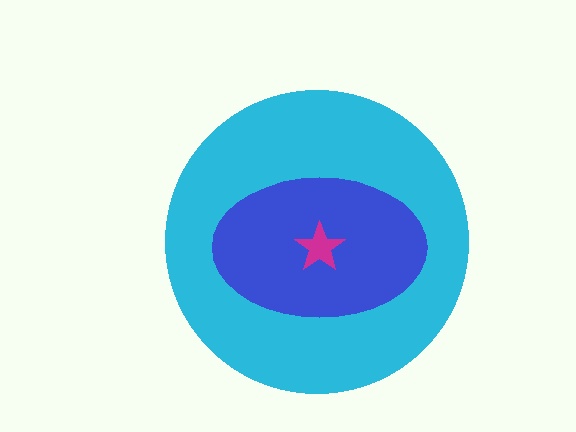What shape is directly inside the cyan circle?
The blue ellipse.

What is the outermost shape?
The cyan circle.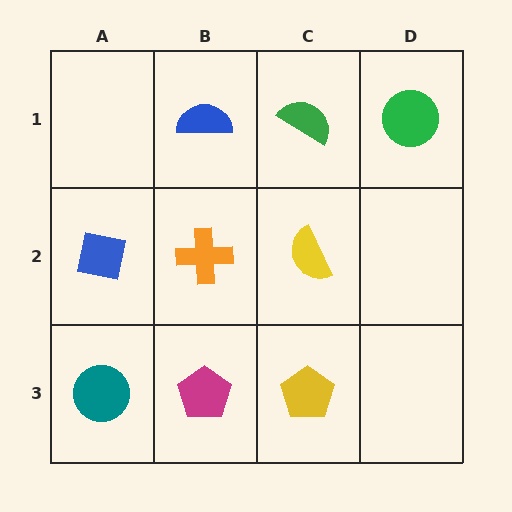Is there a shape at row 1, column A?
No, that cell is empty.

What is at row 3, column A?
A teal circle.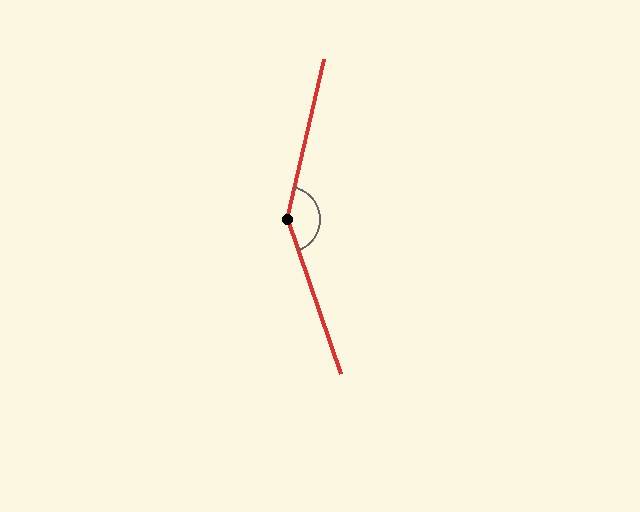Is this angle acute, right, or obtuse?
It is obtuse.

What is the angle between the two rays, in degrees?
Approximately 149 degrees.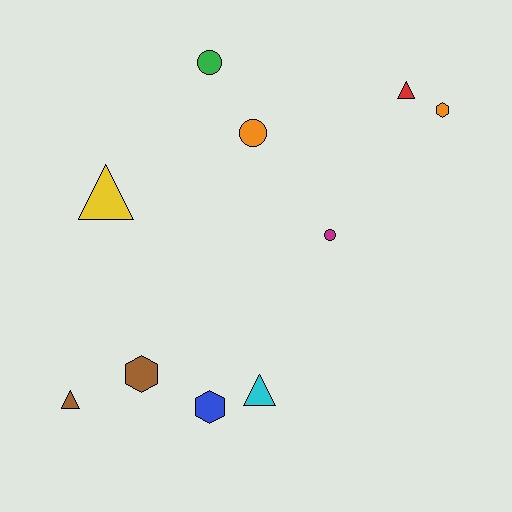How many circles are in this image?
There are 3 circles.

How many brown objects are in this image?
There are 2 brown objects.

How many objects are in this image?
There are 10 objects.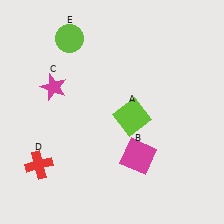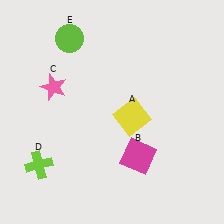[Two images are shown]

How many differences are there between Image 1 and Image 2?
There are 3 differences between the two images.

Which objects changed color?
A changed from lime to yellow. C changed from magenta to pink. D changed from red to lime.